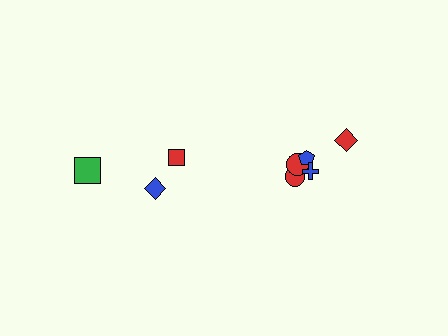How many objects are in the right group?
There are 5 objects.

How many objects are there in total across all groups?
There are 8 objects.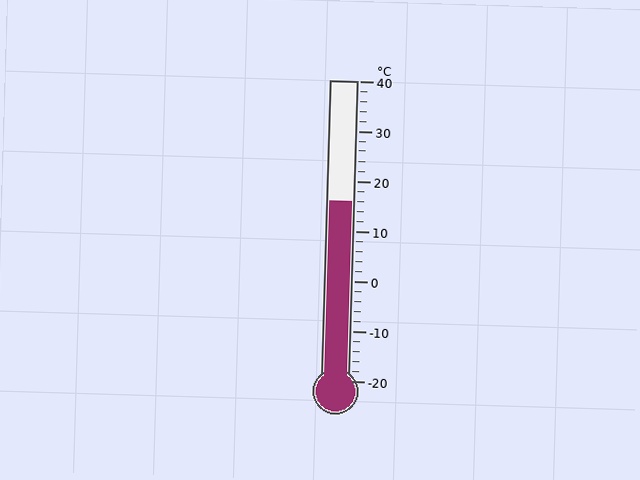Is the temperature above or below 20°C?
The temperature is below 20°C.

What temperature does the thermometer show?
The thermometer shows approximately 16°C.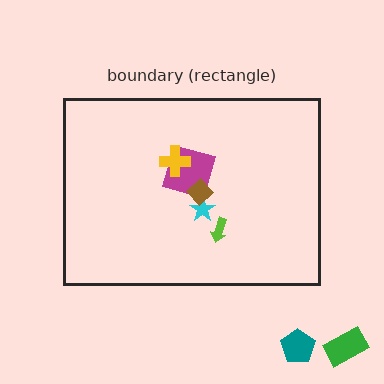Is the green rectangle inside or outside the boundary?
Outside.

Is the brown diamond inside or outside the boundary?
Inside.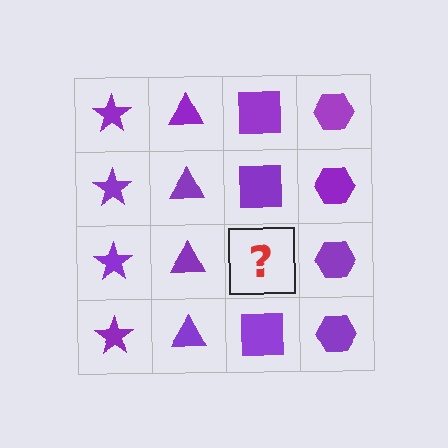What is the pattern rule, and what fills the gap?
The rule is that each column has a consistent shape. The gap should be filled with a purple square.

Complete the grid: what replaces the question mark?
The question mark should be replaced with a purple square.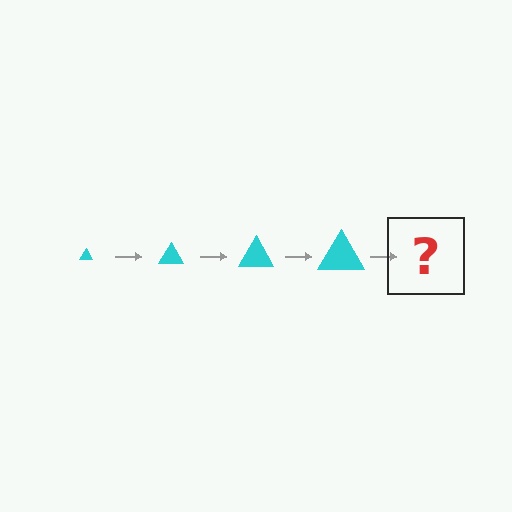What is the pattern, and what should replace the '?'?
The pattern is that the triangle gets progressively larger each step. The '?' should be a cyan triangle, larger than the previous one.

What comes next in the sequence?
The next element should be a cyan triangle, larger than the previous one.